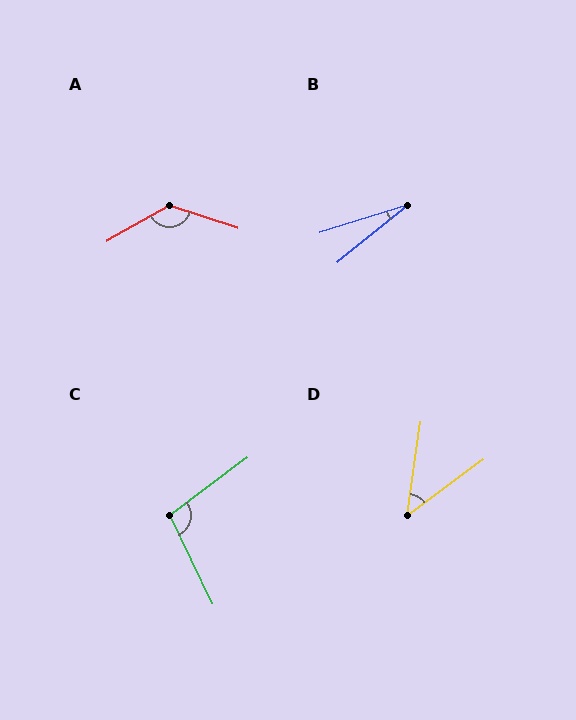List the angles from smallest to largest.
B (22°), D (45°), C (101°), A (132°).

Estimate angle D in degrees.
Approximately 45 degrees.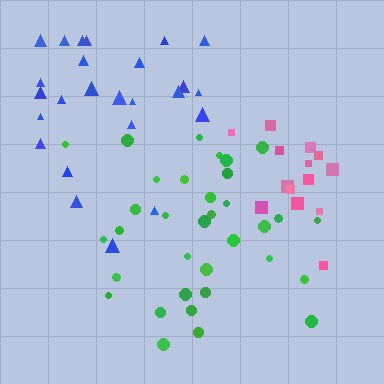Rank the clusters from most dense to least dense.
pink, green, blue.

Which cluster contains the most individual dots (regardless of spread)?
Green (34).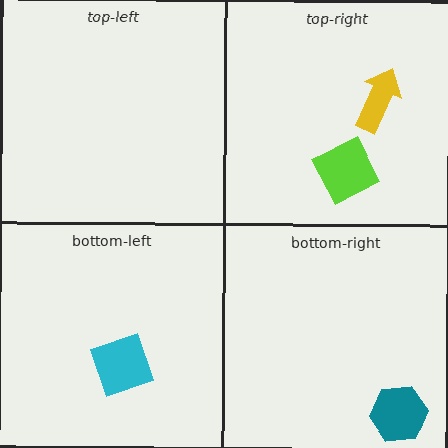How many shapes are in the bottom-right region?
1.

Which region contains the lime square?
The top-right region.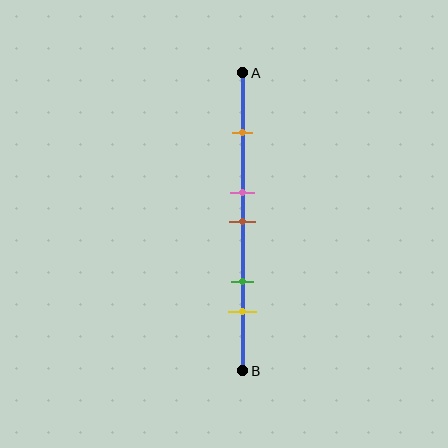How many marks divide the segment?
There are 5 marks dividing the segment.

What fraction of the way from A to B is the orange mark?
The orange mark is approximately 20% (0.2) of the way from A to B.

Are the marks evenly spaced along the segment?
No, the marks are not evenly spaced.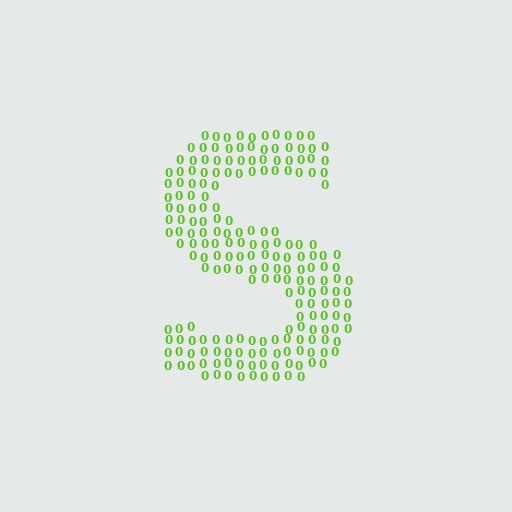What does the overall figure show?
The overall figure shows the letter S.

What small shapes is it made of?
It is made of small digit 0's.